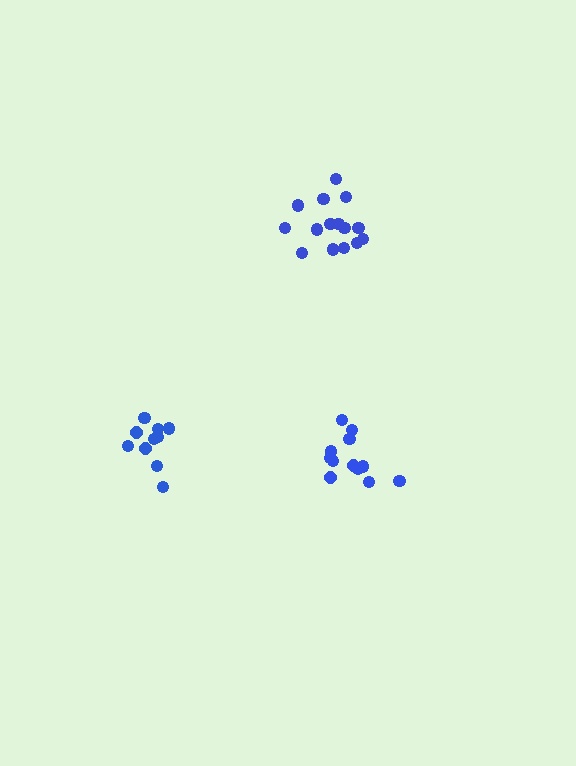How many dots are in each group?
Group 1: 12 dots, Group 2: 15 dots, Group 3: 10 dots (37 total).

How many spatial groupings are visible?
There are 3 spatial groupings.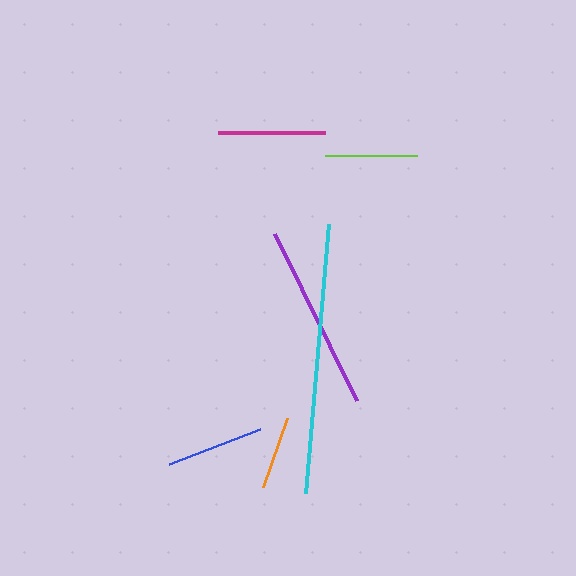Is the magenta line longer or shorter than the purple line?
The purple line is longer than the magenta line.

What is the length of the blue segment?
The blue segment is approximately 97 pixels long.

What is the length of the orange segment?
The orange segment is approximately 73 pixels long.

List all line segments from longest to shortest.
From longest to shortest: cyan, purple, magenta, blue, lime, orange.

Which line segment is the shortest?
The orange line is the shortest at approximately 73 pixels.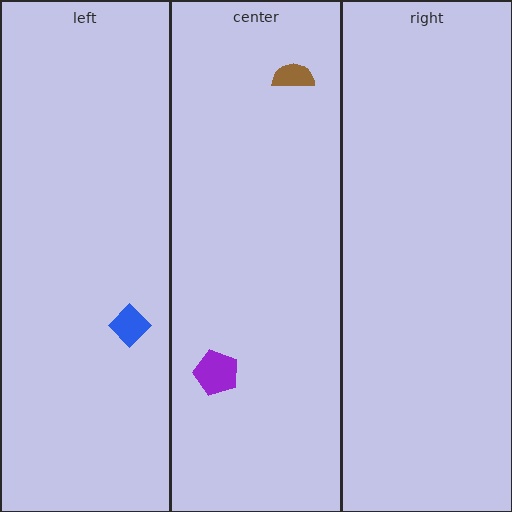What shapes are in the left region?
The blue diamond.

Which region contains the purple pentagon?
The center region.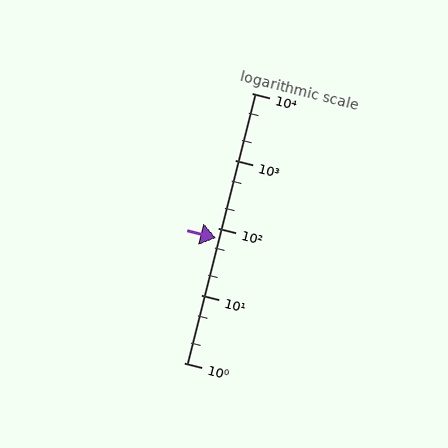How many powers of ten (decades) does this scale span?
The scale spans 4 decades, from 1 to 10000.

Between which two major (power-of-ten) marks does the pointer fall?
The pointer is between 10 and 100.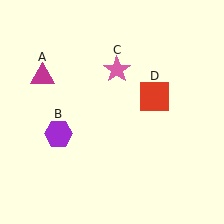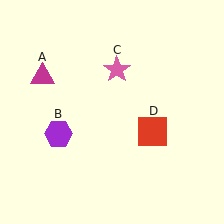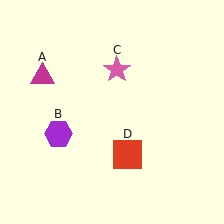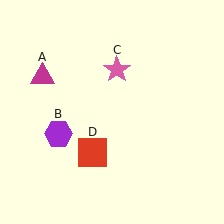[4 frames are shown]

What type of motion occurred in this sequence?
The red square (object D) rotated clockwise around the center of the scene.